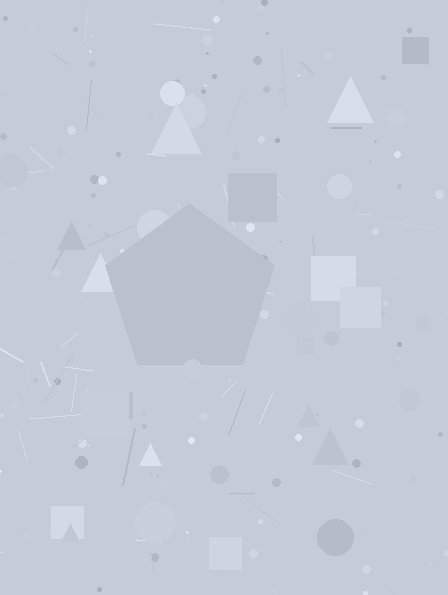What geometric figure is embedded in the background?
A pentagon is embedded in the background.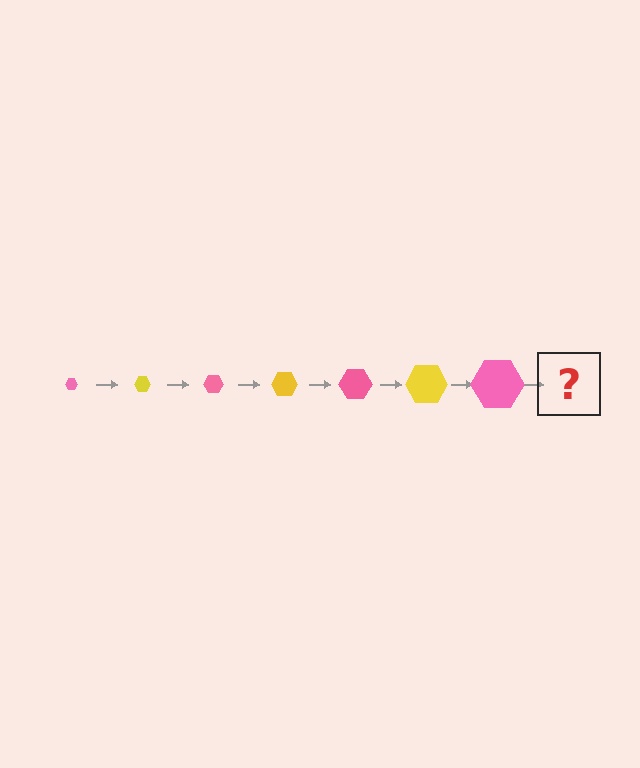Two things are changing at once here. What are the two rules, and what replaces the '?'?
The two rules are that the hexagon grows larger each step and the color cycles through pink and yellow. The '?' should be a yellow hexagon, larger than the previous one.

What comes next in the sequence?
The next element should be a yellow hexagon, larger than the previous one.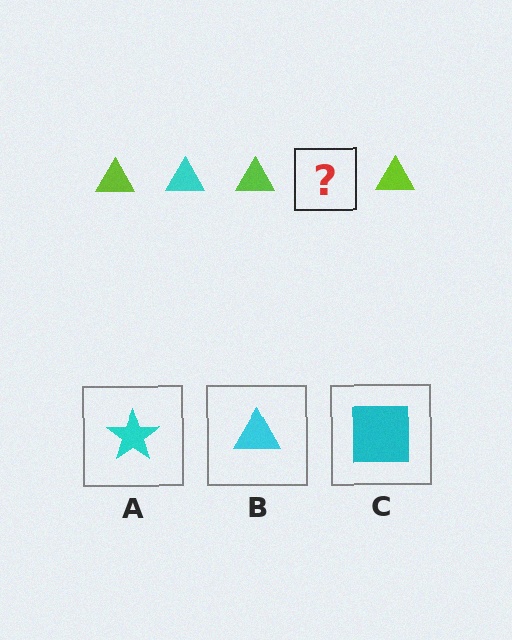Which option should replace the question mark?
Option B.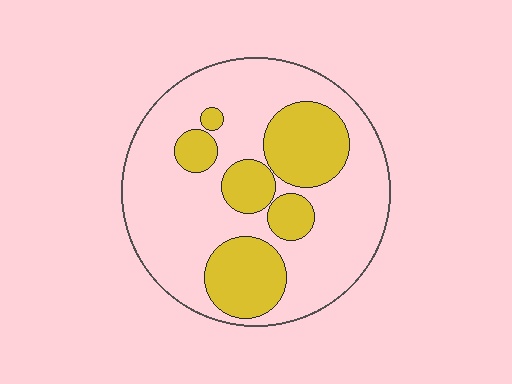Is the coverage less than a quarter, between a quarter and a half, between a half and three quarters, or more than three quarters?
Between a quarter and a half.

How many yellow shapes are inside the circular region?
6.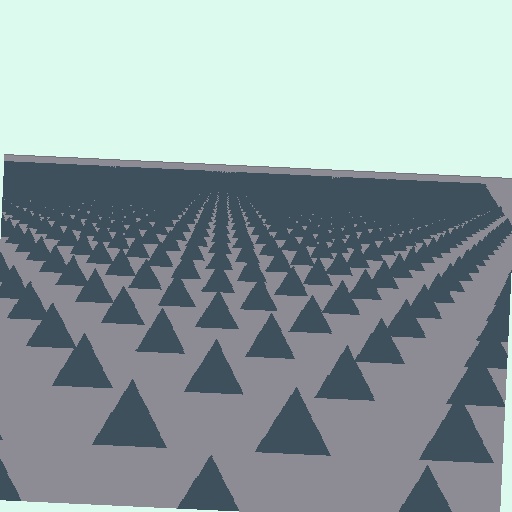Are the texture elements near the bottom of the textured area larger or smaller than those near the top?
Larger. Near the bottom, elements are closer to the viewer and appear at a bigger on-screen size.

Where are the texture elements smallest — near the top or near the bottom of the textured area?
Near the top.